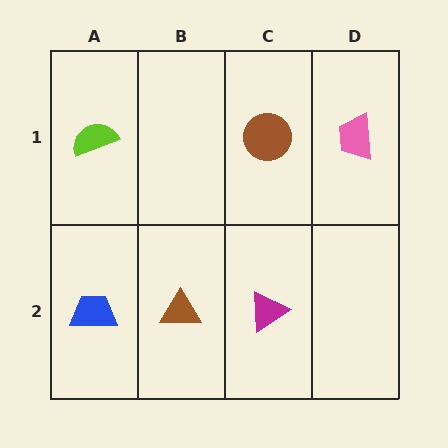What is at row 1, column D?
A pink trapezoid.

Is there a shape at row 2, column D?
No, that cell is empty.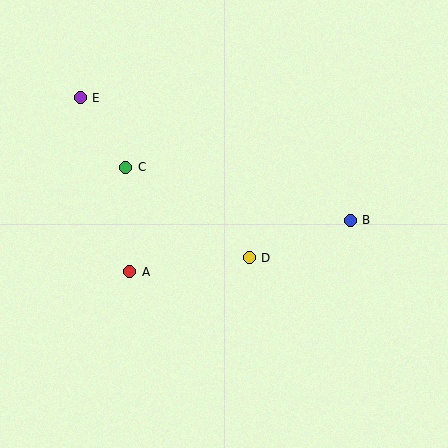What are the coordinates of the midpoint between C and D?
The midpoint between C and D is at (188, 212).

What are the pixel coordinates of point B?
Point B is at (350, 220).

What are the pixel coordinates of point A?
Point A is at (130, 272).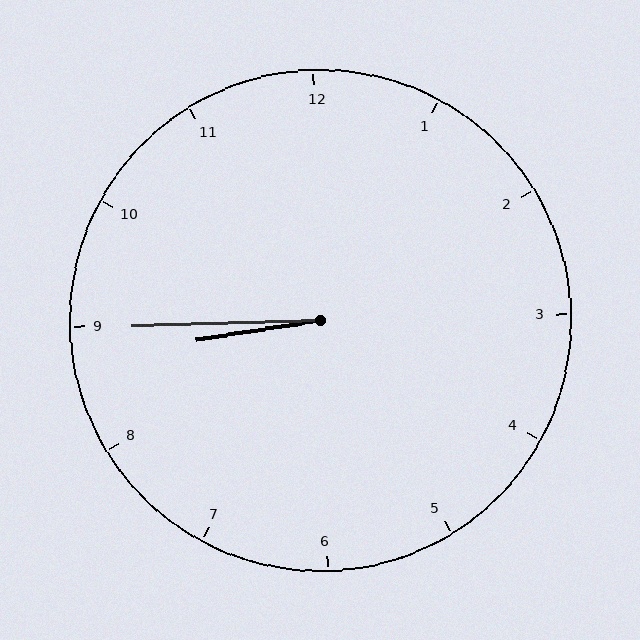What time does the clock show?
8:45.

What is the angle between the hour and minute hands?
Approximately 8 degrees.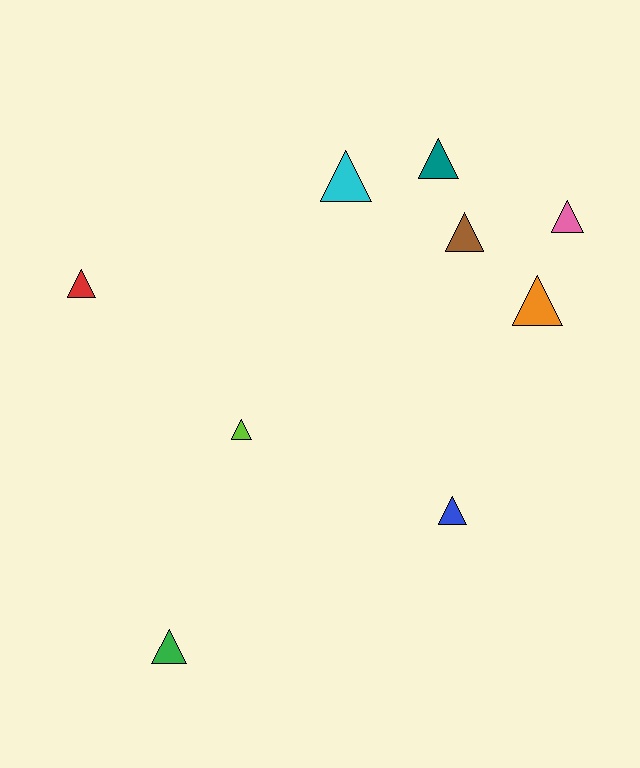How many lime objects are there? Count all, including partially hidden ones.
There is 1 lime object.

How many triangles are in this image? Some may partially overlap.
There are 9 triangles.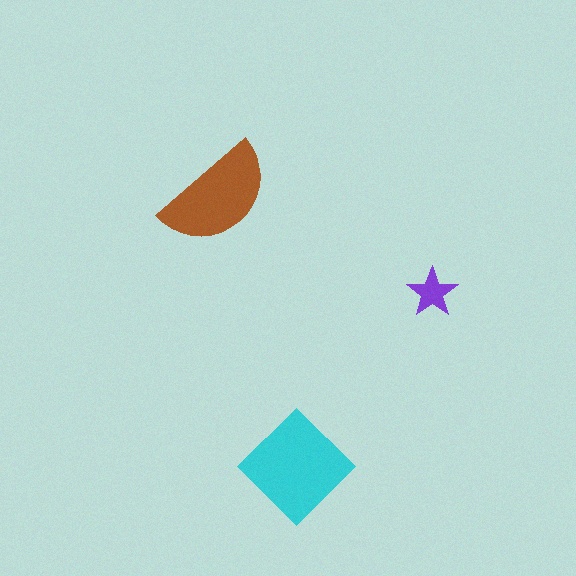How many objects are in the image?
There are 3 objects in the image.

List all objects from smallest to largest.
The purple star, the brown semicircle, the cyan diamond.